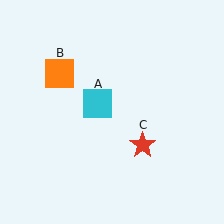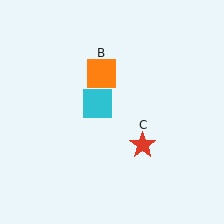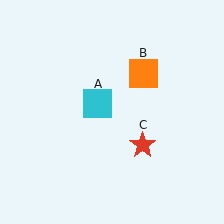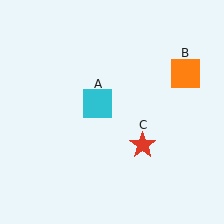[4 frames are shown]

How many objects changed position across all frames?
1 object changed position: orange square (object B).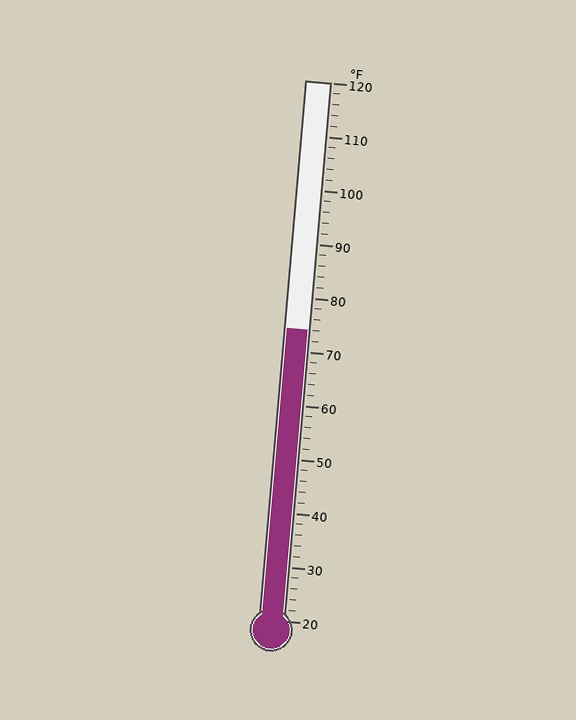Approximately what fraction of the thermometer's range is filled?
The thermometer is filled to approximately 55% of its range.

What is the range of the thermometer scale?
The thermometer scale ranges from 20°F to 120°F.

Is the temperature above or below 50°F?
The temperature is above 50°F.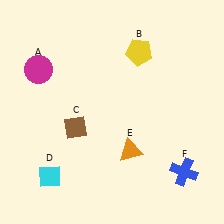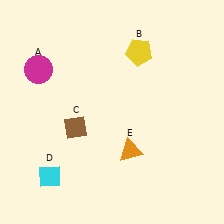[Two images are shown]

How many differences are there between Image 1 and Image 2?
There is 1 difference between the two images.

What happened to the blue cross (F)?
The blue cross (F) was removed in Image 2. It was in the bottom-right area of Image 1.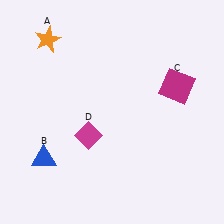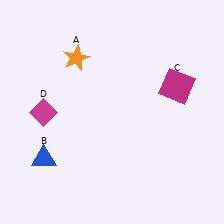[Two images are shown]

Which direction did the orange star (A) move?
The orange star (A) moved right.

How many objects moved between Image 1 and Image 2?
2 objects moved between the two images.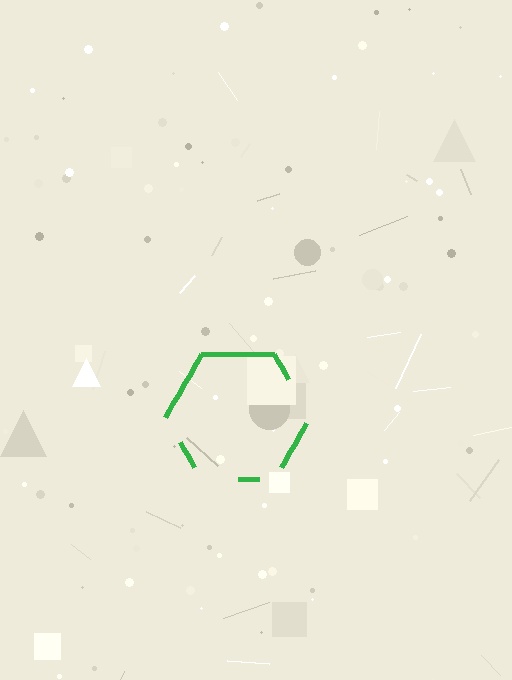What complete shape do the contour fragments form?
The contour fragments form a hexagon.